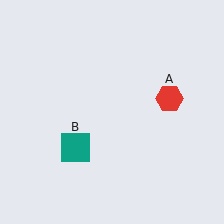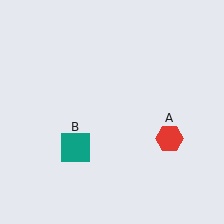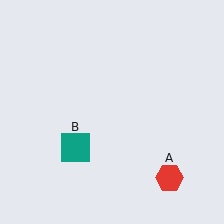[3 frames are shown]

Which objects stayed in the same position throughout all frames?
Teal square (object B) remained stationary.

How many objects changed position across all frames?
1 object changed position: red hexagon (object A).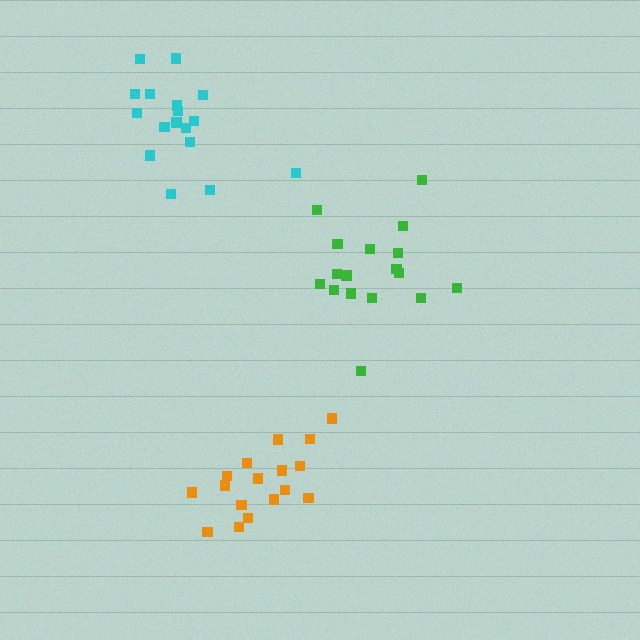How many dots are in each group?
Group 1: 17 dots, Group 2: 17 dots, Group 3: 17 dots (51 total).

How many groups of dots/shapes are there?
There are 3 groups.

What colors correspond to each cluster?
The clusters are colored: green, cyan, orange.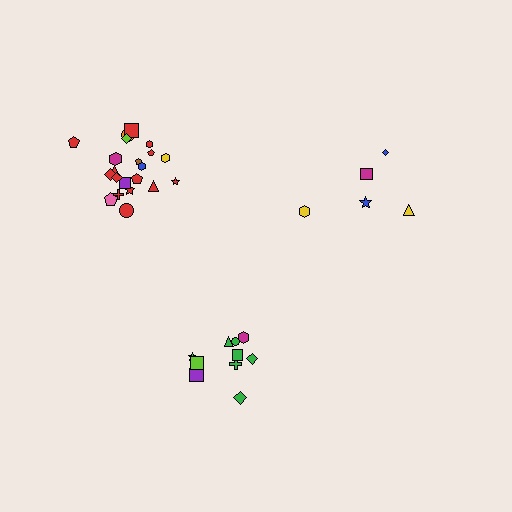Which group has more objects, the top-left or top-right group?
The top-left group.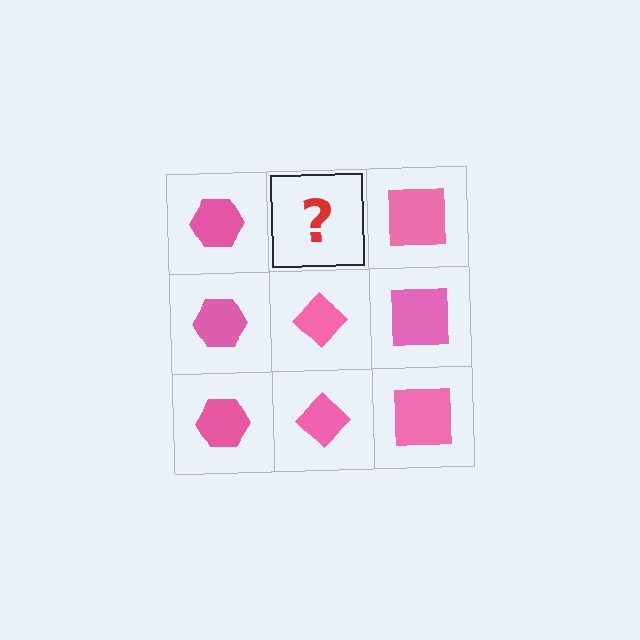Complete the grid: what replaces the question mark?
The question mark should be replaced with a pink diamond.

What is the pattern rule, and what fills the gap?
The rule is that each column has a consistent shape. The gap should be filled with a pink diamond.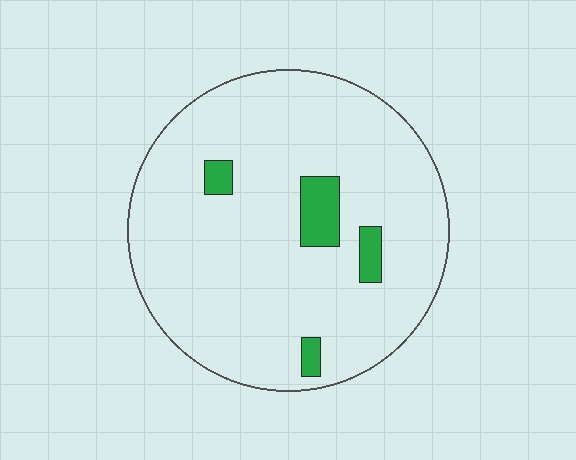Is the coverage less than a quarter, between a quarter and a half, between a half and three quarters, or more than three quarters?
Less than a quarter.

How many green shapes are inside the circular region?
4.